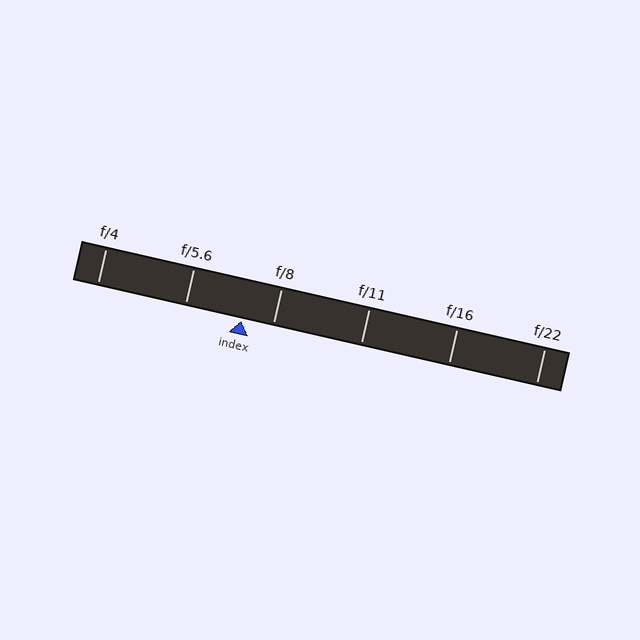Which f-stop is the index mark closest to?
The index mark is closest to f/8.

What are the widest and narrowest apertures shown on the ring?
The widest aperture shown is f/4 and the narrowest is f/22.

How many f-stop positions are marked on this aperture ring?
There are 6 f-stop positions marked.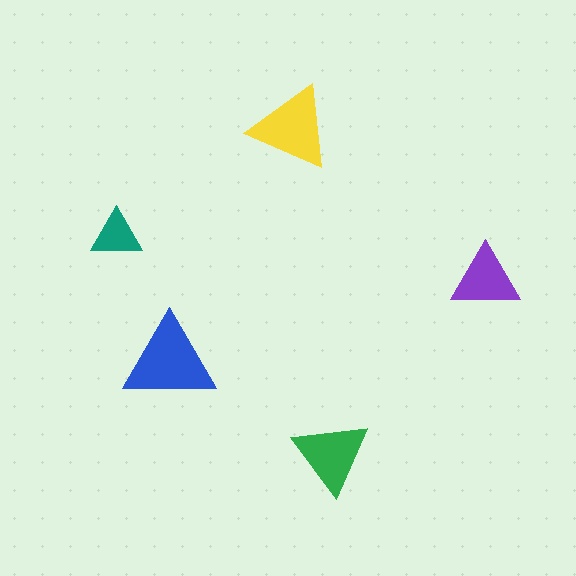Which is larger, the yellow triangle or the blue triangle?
The blue one.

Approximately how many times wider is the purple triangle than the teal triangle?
About 1.5 times wider.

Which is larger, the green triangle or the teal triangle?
The green one.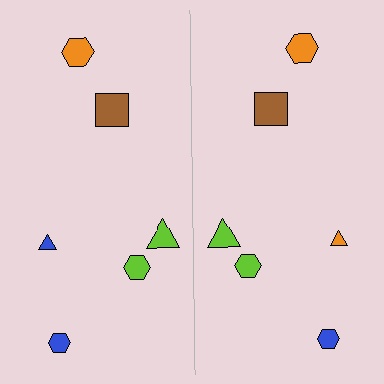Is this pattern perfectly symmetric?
No, the pattern is not perfectly symmetric. The orange triangle on the right side breaks the symmetry — its mirror counterpart is blue.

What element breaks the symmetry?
The orange triangle on the right side breaks the symmetry — its mirror counterpart is blue.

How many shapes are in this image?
There are 12 shapes in this image.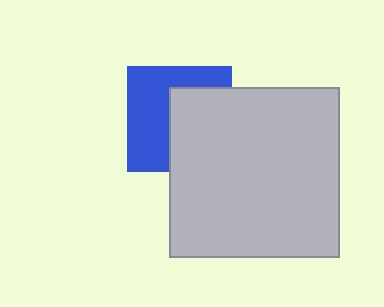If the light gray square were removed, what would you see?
You would see the complete blue square.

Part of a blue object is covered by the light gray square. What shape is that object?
It is a square.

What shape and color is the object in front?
The object in front is a light gray square.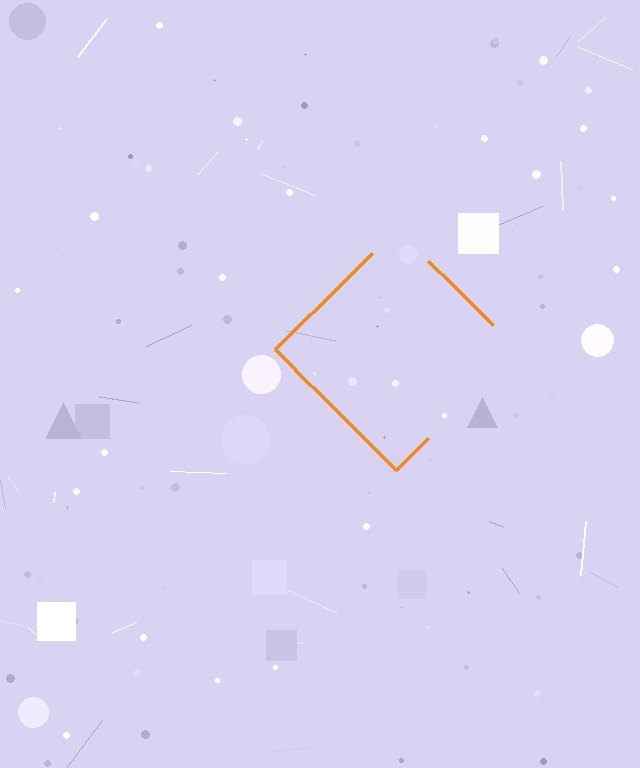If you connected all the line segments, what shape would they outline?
They would outline a diamond.